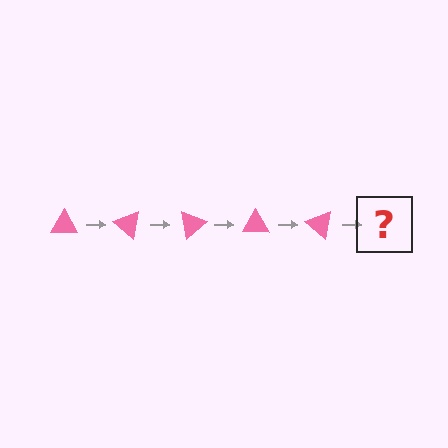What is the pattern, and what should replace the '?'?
The pattern is that the triangle rotates 40 degrees each step. The '?' should be a pink triangle rotated 200 degrees.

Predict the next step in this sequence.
The next step is a pink triangle rotated 200 degrees.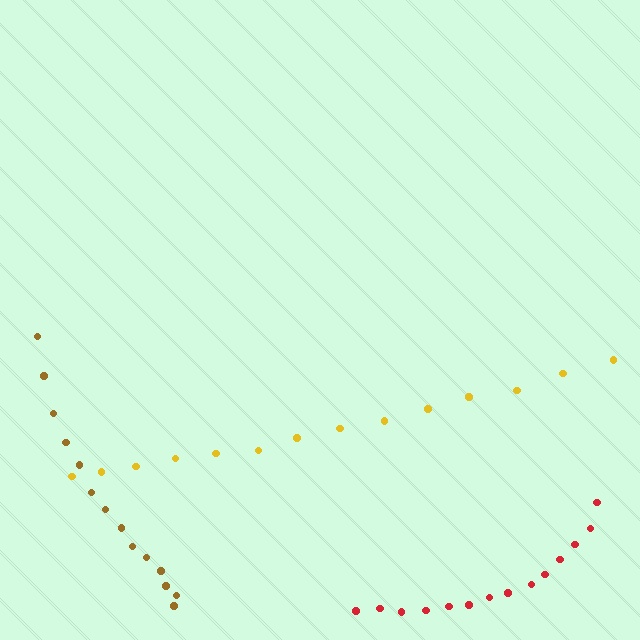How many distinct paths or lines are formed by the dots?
There are 3 distinct paths.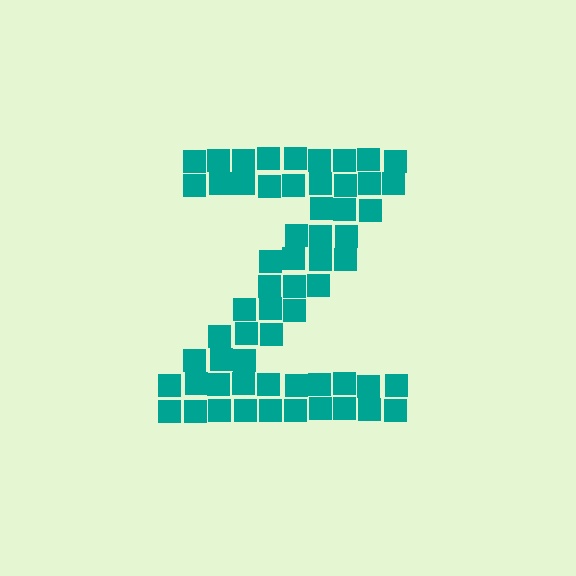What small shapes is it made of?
It is made of small squares.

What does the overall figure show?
The overall figure shows the letter Z.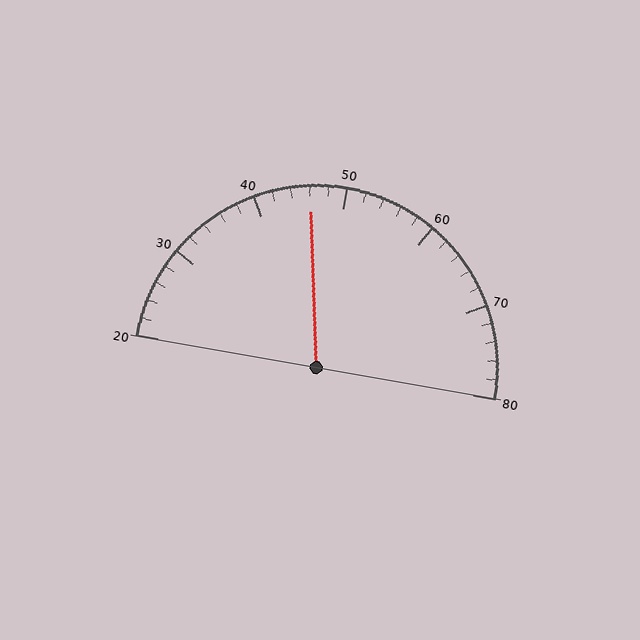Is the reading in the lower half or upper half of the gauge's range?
The reading is in the lower half of the range (20 to 80).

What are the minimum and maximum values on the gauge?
The gauge ranges from 20 to 80.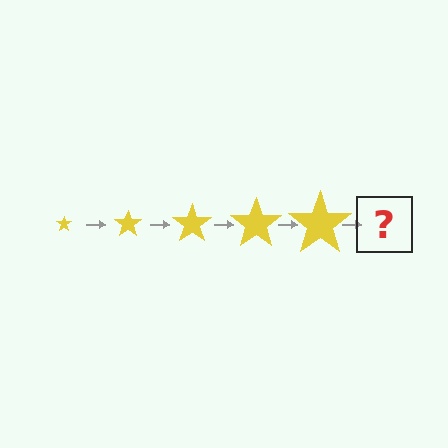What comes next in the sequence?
The next element should be a yellow star, larger than the previous one.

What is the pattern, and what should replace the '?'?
The pattern is that the star gets progressively larger each step. The '?' should be a yellow star, larger than the previous one.